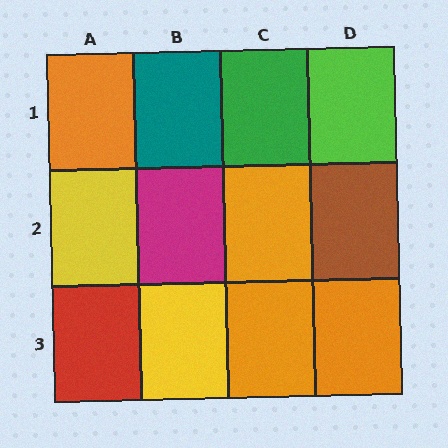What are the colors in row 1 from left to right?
Orange, teal, green, lime.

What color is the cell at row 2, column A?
Yellow.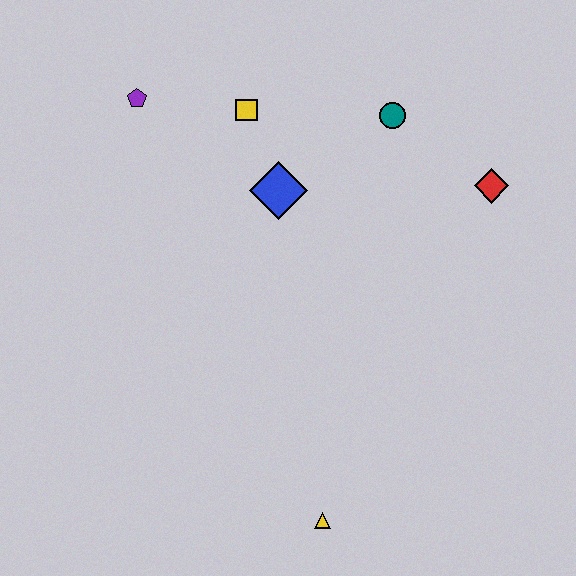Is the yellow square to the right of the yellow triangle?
No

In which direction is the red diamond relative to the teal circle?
The red diamond is to the right of the teal circle.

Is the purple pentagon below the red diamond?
No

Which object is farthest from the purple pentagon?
The yellow triangle is farthest from the purple pentagon.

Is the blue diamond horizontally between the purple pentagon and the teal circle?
Yes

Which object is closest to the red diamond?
The teal circle is closest to the red diamond.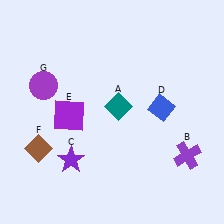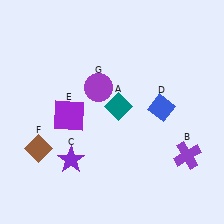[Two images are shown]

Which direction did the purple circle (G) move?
The purple circle (G) moved right.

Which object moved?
The purple circle (G) moved right.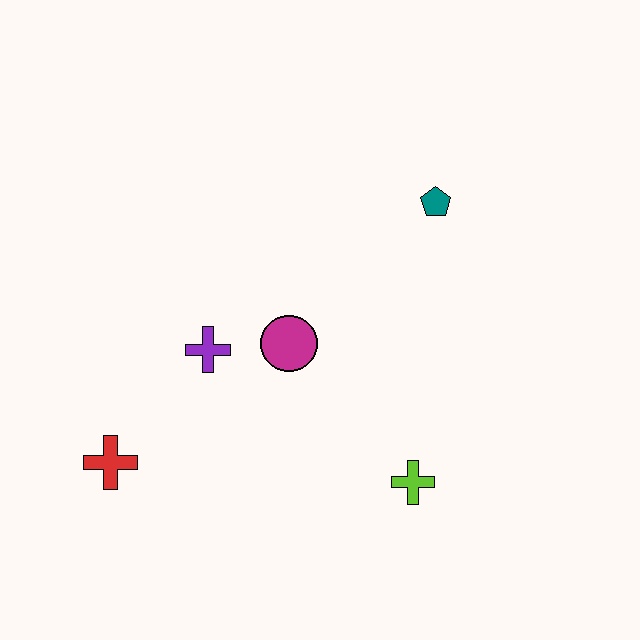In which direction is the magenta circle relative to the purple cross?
The magenta circle is to the right of the purple cross.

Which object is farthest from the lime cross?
The red cross is farthest from the lime cross.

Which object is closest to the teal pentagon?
The magenta circle is closest to the teal pentagon.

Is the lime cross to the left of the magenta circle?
No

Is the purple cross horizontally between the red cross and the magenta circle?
Yes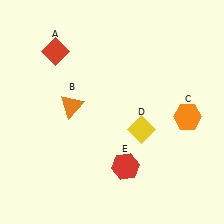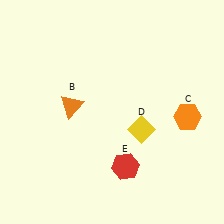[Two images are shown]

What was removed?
The red diamond (A) was removed in Image 2.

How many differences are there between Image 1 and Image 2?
There is 1 difference between the two images.